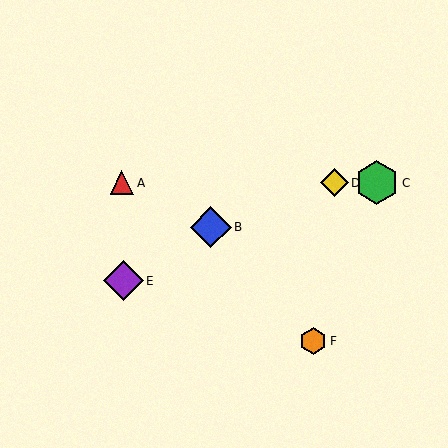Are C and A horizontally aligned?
Yes, both are at y≈183.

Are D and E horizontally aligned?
No, D is at y≈183 and E is at y≈281.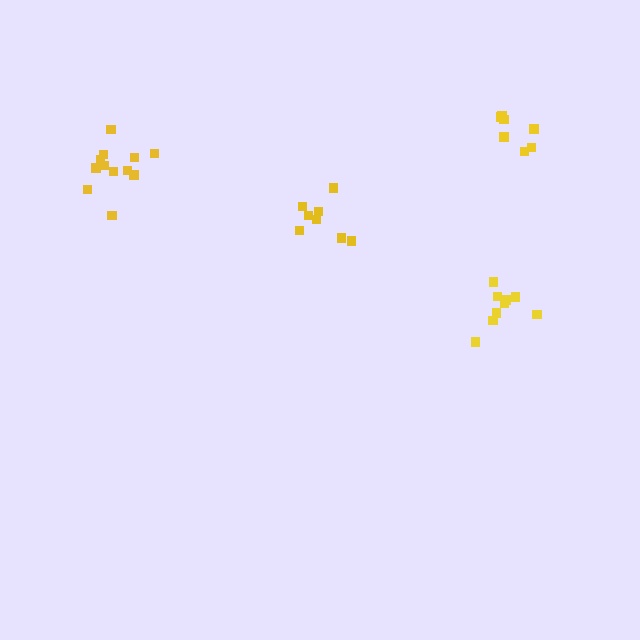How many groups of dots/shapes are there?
There are 4 groups.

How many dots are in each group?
Group 1: 7 dots, Group 2: 12 dots, Group 3: 9 dots, Group 4: 8 dots (36 total).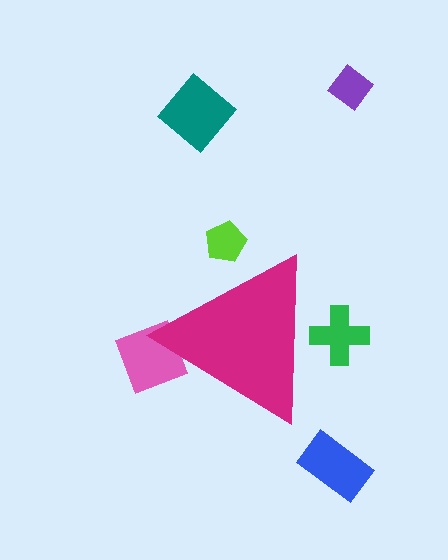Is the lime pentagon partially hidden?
Yes, the lime pentagon is partially hidden behind the magenta triangle.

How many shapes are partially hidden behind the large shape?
3 shapes are partially hidden.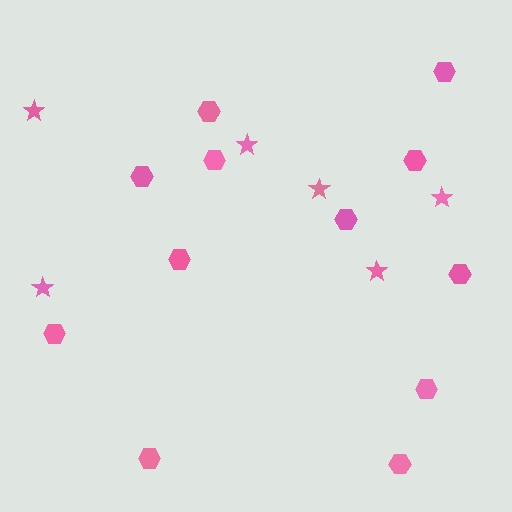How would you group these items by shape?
There are 2 groups: one group of hexagons (12) and one group of stars (6).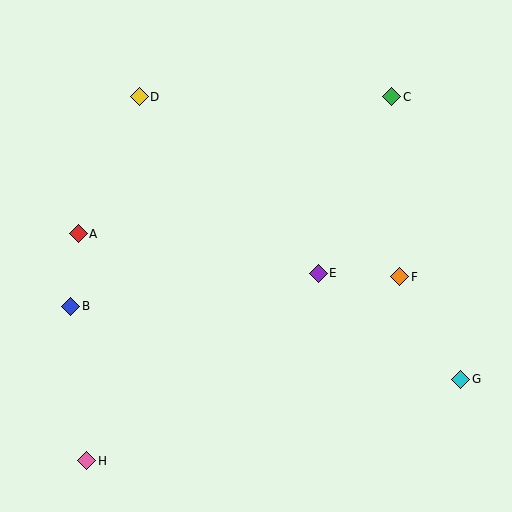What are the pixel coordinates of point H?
Point H is at (87, 461).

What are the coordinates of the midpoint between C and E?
The midpoint between C and E is at (355, 185).